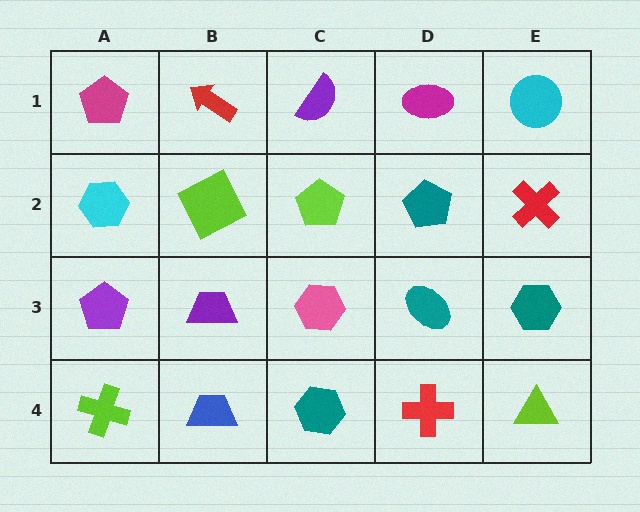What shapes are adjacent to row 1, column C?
A lime pentagon (row 2, column C), a red arrow (row 1, column B), a magenta ellipse (row 1, column D).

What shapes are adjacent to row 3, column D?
A teal pentagon (row 2, column D), a red cross (row 4, column D), a pink hexagon (row 3, column C), a teal hexagon (row 3, column E).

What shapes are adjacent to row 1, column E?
A red cross (row 2, column E), a magenta ellipse (row 1, column D).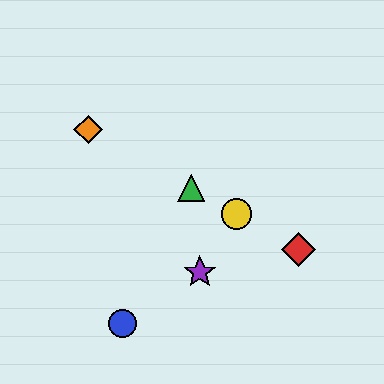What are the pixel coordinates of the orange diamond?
The orange diamond is at (88, 130).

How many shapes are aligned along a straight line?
4 shapes (the red diamond, the green triangle, the yellow circle, the orange diamond) are aligned along a straight line.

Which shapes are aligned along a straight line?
The red diamond, the green triangle, the yellow circle, the orange diamond are aligned along a straight line.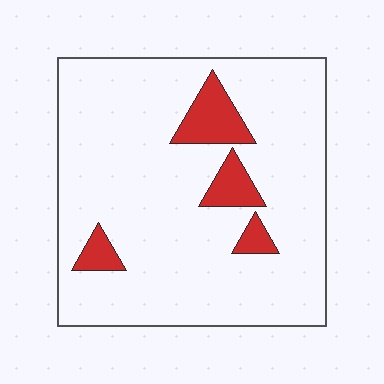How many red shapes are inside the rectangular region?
4.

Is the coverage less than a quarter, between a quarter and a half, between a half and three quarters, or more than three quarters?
Less than a quarter.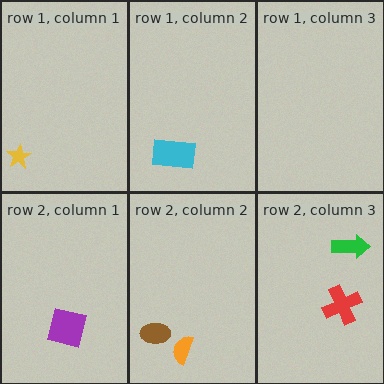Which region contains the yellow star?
The row 1, column 1 region.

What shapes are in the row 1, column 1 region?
The yellow star.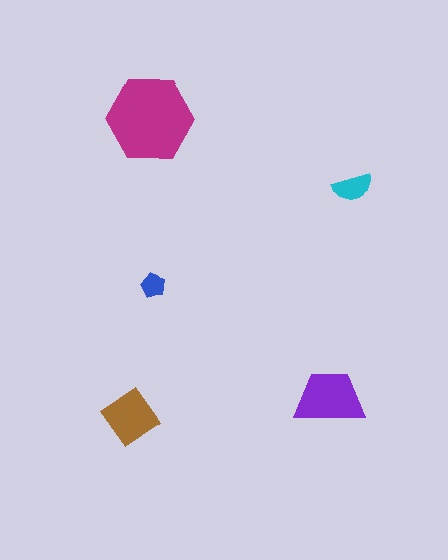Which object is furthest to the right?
The cyan semicircle is rightmost.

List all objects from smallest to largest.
The blue pentagon, the cyan semicircle, the brown diamond, the purple trapezoid, the magenta hexagon.